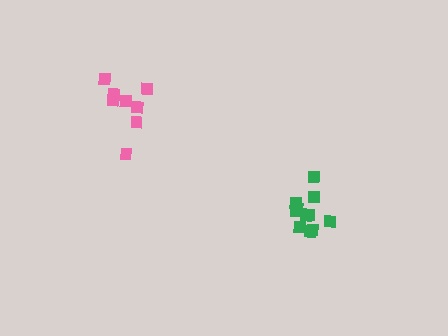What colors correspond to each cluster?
The clusters are colored: pink, green.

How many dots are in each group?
Group 1: 8 dots, Group 2: 11 dots (19 total).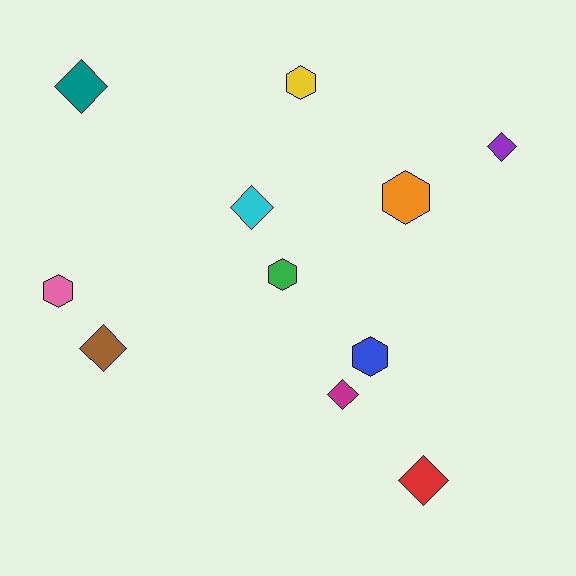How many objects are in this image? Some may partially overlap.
There are 11 objects.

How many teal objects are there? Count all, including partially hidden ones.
There is 1 teal object.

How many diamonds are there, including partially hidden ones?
There are 6 diamonds.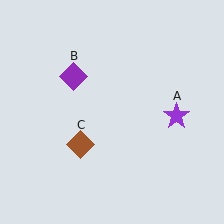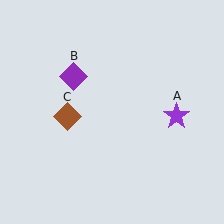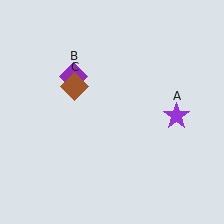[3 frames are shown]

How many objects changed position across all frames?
1 object changed position: brown diamond (object C).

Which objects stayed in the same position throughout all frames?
Purple star (object A) and purple diamond (object B) remained stationary.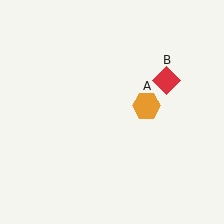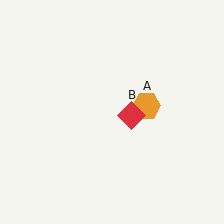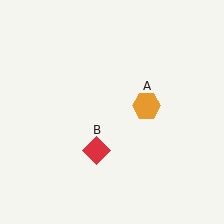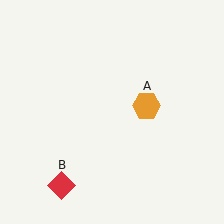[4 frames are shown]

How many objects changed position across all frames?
1 object changed position: red diamond (object B).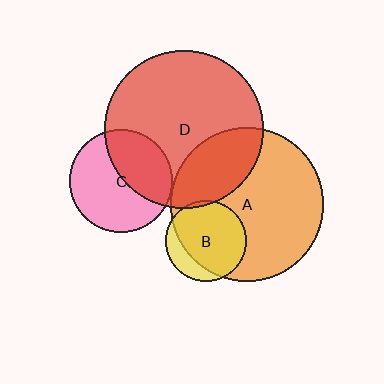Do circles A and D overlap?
Yes.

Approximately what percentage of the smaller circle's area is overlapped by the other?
Approximately 25%.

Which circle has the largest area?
Circle D (red).